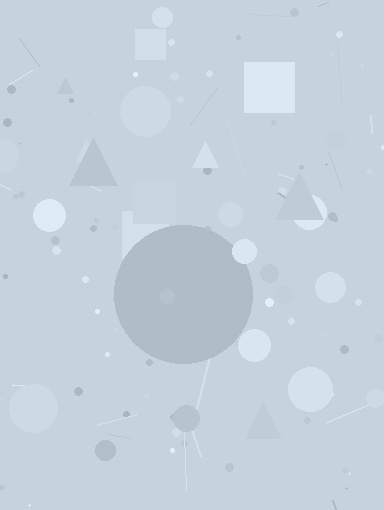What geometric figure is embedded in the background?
A circle is embedded in the background.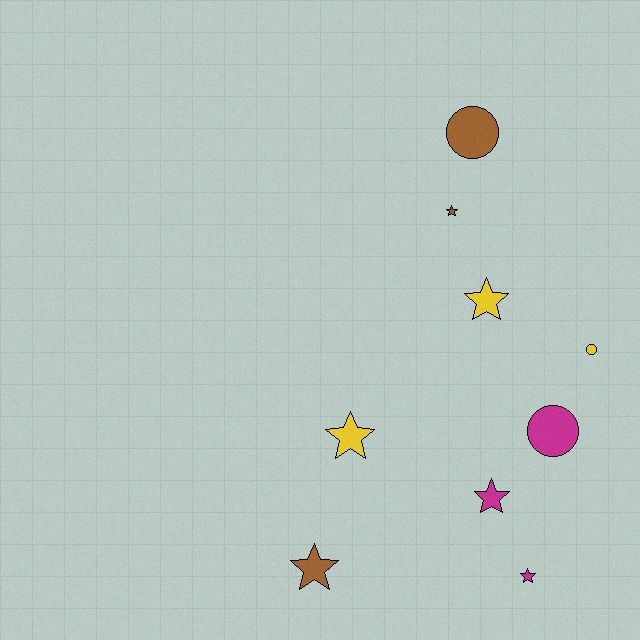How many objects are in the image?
There are 9 objects.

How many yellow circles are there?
There is 1 yellow circle.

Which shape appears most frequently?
Star, with 6 objects.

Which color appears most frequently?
Yellow, with 3 objects.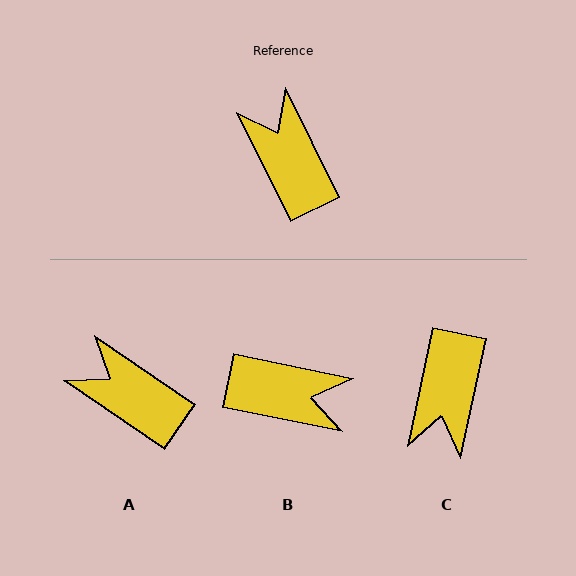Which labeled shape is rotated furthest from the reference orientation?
C, about 142 degrees away.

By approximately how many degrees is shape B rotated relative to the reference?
Approximately 128 degrees clockwise.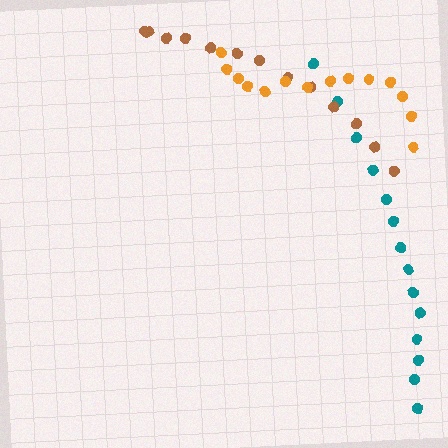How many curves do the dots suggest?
There are 3 distinct paths.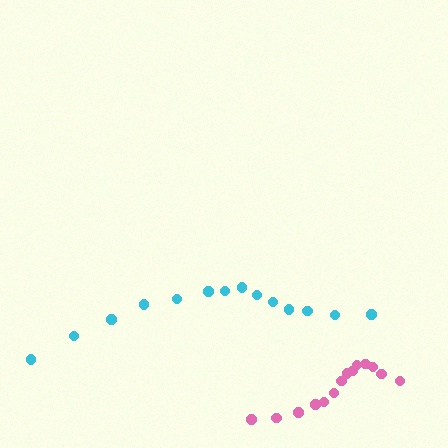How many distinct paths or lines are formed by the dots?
There are 2 distinct paths.